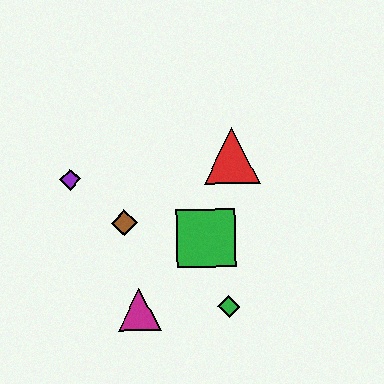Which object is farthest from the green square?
The purple diamond is farthest from the green square.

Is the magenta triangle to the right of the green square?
No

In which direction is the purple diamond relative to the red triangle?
The purple diamond is to the left of the red triangle.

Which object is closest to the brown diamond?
The purple diamond is closest to the brown diamond.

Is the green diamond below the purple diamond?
Yes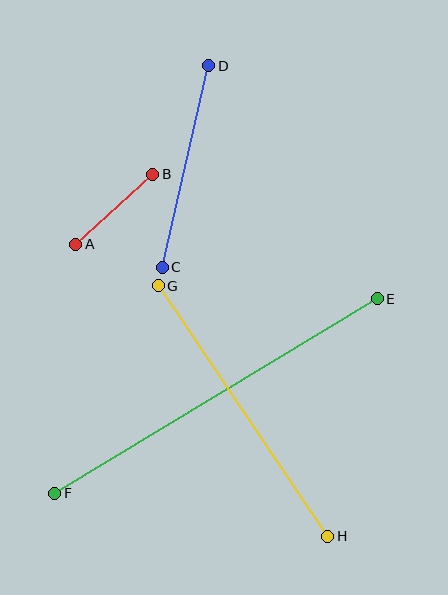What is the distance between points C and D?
The distance is approximately 207 pixels.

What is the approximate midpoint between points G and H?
The midpoint is at approximately (243, 411) pixels.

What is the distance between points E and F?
The distance is approximately 377 pixels.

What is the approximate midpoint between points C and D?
The midpoint is at approximately (185, 166) pixels.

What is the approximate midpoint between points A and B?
The midpoint is at approximately (114, 209) pixels.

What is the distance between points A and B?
The distance is approximately 104 pixels.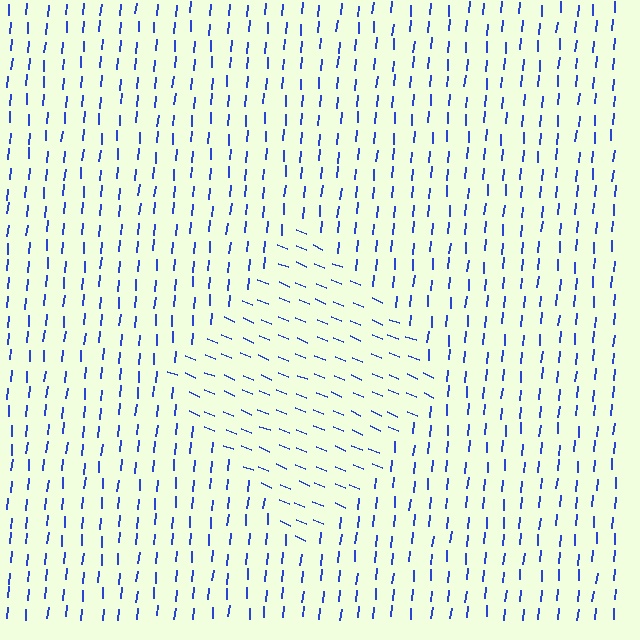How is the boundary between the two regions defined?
The boundary is defined purely by a change in line orientation (approximately 72 degrees difference). All lines are the same color and thickness.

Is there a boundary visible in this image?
Yes, there is a texture boundary formed by a change in line orientation.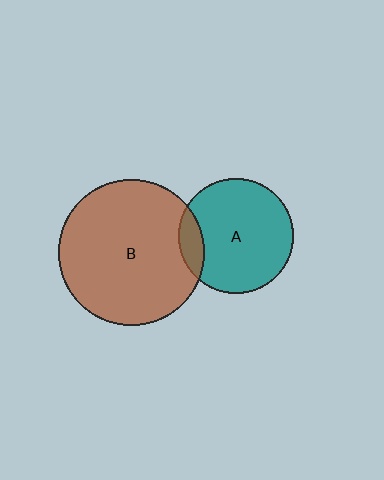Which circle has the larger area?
Circle B (brown).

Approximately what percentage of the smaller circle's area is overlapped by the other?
Approximately 10%.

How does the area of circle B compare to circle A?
Approximately 1.6 times.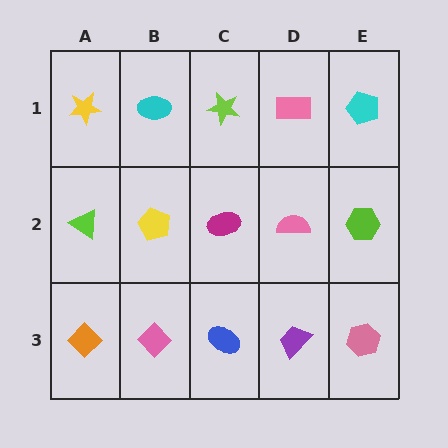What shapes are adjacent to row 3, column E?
A lime hexagon (row 2, column E), a purple trapezoid (row 3, column D).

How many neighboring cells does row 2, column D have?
4.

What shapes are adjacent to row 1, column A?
A lime triangle (row 2, column A), a cyan ellipse (row 1, column B).